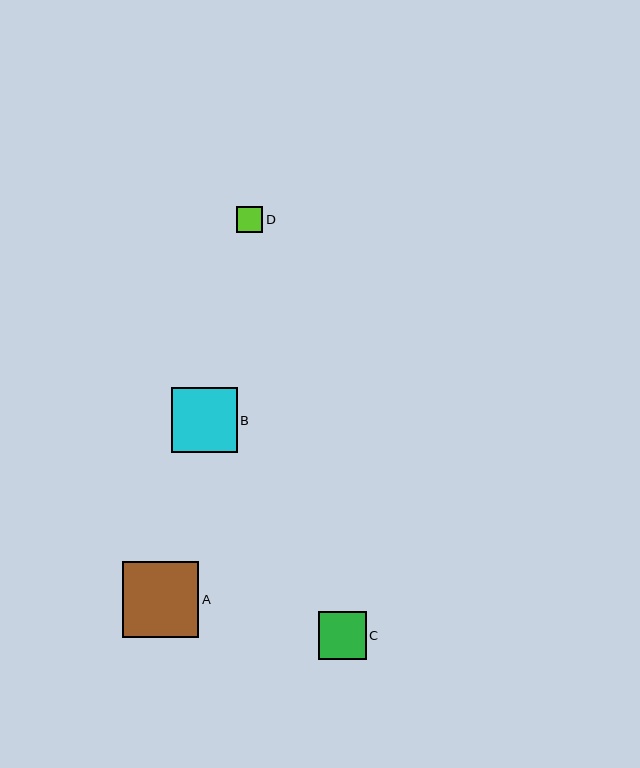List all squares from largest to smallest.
From largest to smallest: A, B, C, D.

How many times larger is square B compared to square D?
Square B is approximately 2.5 times the size of square D.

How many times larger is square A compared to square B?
Square A is approximately 1.2 times the size of square B.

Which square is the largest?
Square A is the largest with a size of approximately 77 pixels.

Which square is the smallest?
Square D is the smallest with a size of approximately 26 pixels.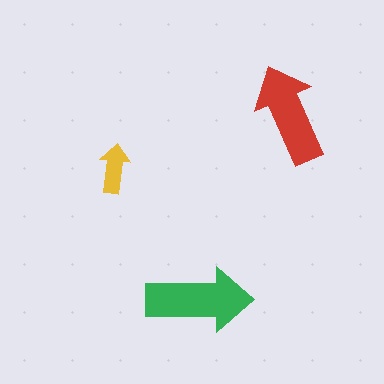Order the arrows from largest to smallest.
the green one, the red one, the yellow one.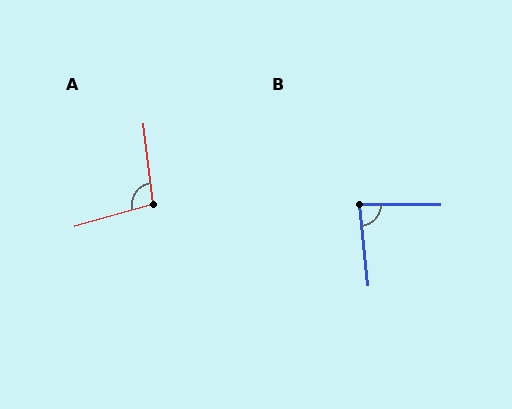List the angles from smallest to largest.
B (84°), A (99°).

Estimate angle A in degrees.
Approximately 99 degrees.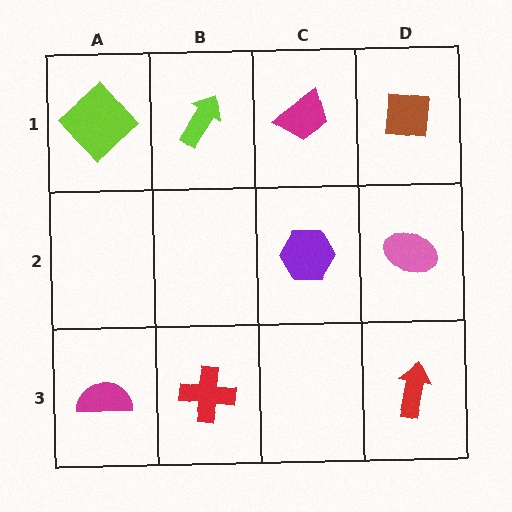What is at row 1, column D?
A brown square.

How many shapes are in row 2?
2 shapes.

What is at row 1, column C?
A magenta trapezoid.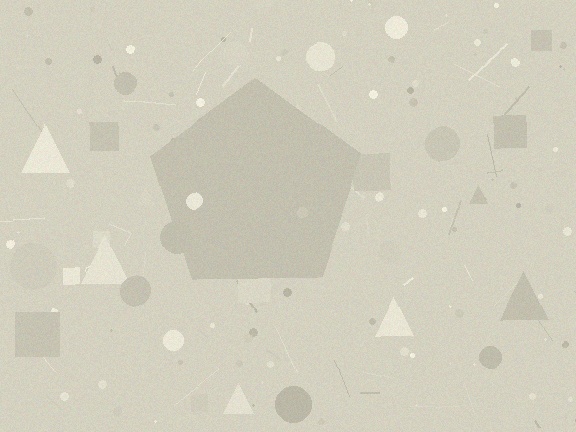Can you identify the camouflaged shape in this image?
The camouflaged shape is a pentagon.